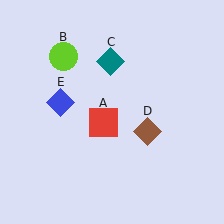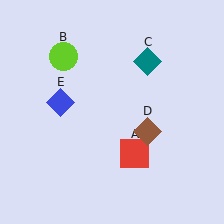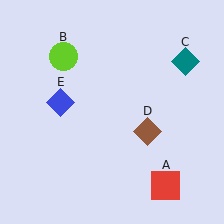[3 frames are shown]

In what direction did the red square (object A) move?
The red square (object A) moved down and to the right.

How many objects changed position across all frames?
2 objects changed position: red square (object A), teal diamond (object C).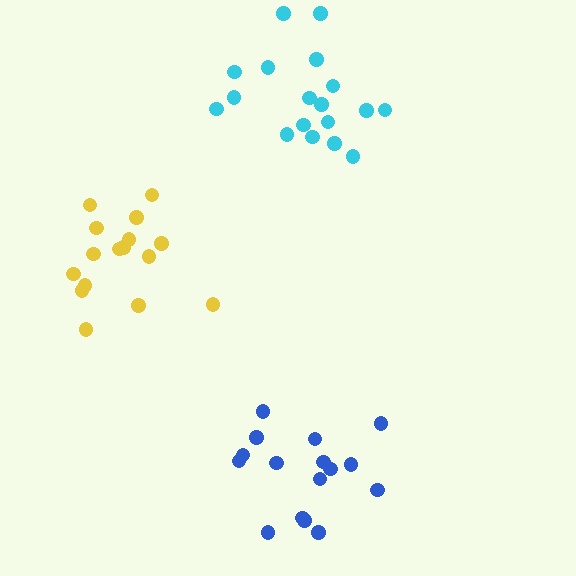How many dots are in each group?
Group 1: 16 dots, Group 2: 16 dots, Group 3: 18 dots (50 total).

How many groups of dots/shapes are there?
There are 3 groups.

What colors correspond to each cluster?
The clusters are colored: blue, yellow, cyan.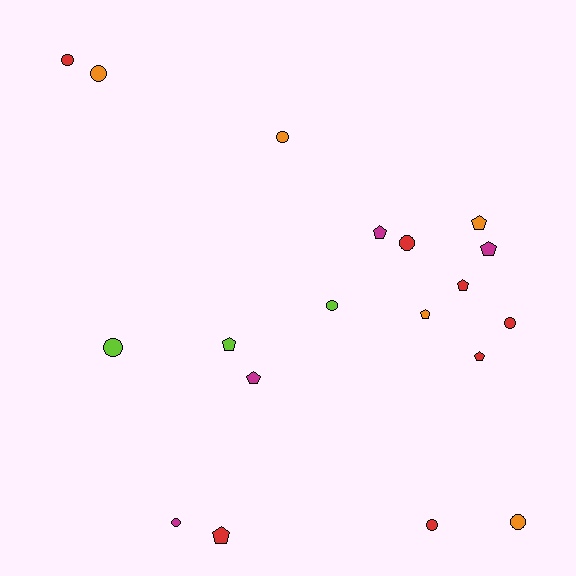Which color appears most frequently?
Red, with 7 objects.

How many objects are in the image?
There are 19 objects.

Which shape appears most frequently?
Circle, with 10 objects.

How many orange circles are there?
There are 3 orange circles.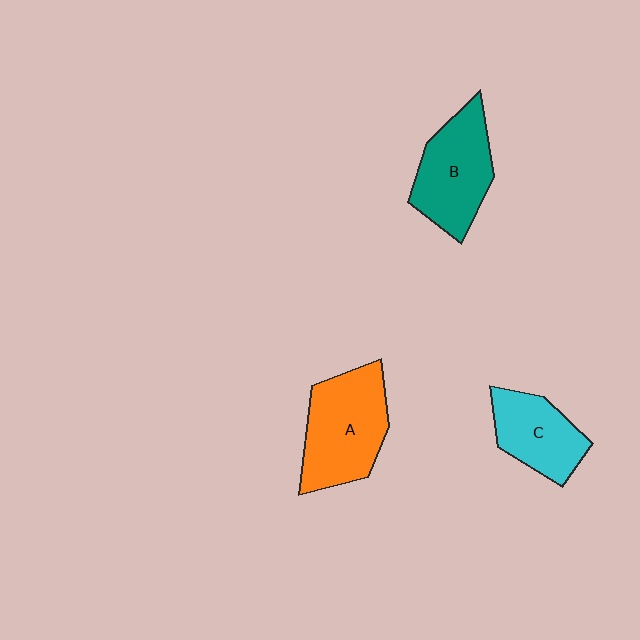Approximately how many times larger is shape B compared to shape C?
Approximately 1.2 times.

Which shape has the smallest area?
Shape C (cyan).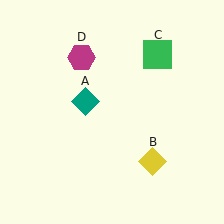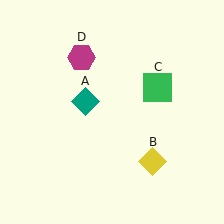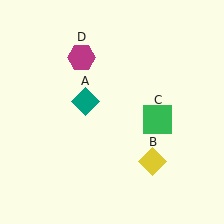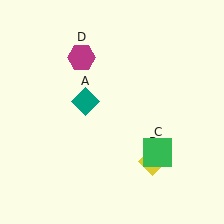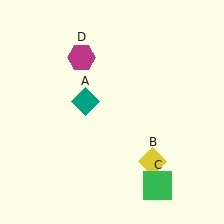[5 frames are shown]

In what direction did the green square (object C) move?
The green square (object C) moved down.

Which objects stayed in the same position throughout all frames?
Teal diamond (object A) and yellow diamond (object B) and magenta hexagon (object D) remained stationary.